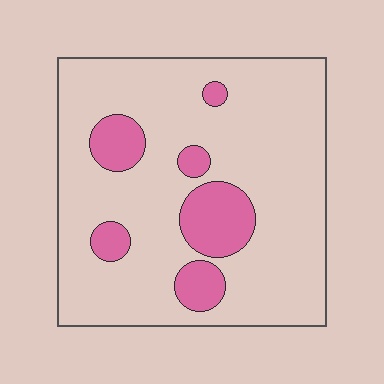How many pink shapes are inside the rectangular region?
6.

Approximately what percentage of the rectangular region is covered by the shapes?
Approximately 15%.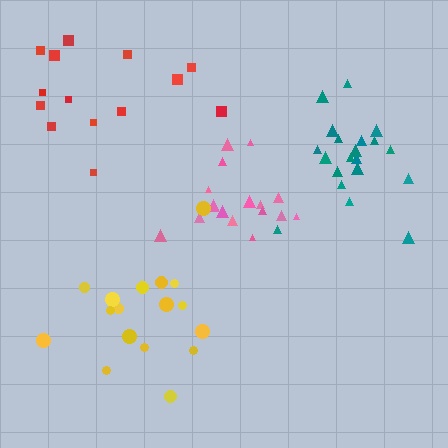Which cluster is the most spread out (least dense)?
Red.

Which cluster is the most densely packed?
Teal.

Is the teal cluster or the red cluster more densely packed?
Teal.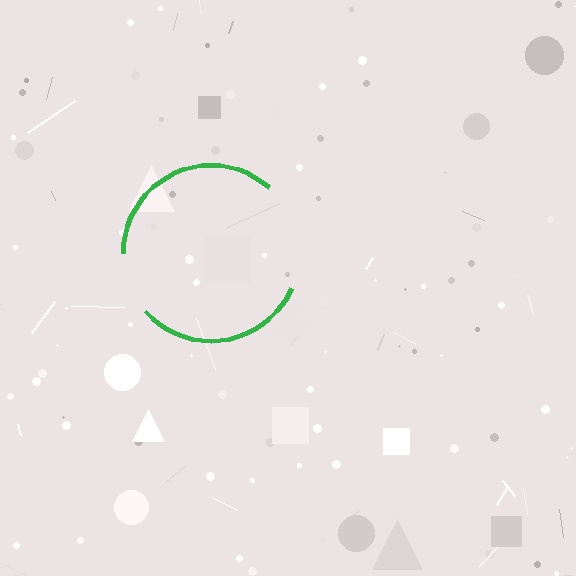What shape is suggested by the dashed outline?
The dashed outline suggests a circle.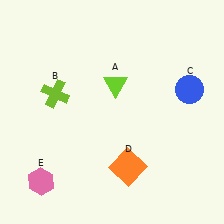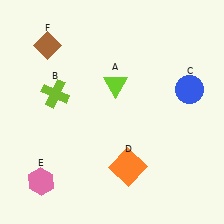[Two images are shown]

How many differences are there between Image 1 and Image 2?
There is 1 difference between the two images.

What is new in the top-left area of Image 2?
A brown diamond (F) was added in the top-left area of Image 2.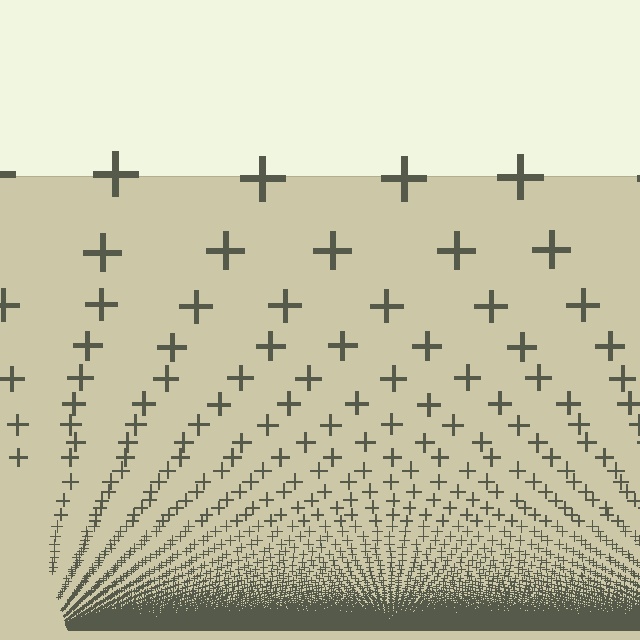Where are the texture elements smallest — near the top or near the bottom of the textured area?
Near the bottom.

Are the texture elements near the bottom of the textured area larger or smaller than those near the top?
Smaller. The gradient is inverted — elements near the bottom are smaller and denser.